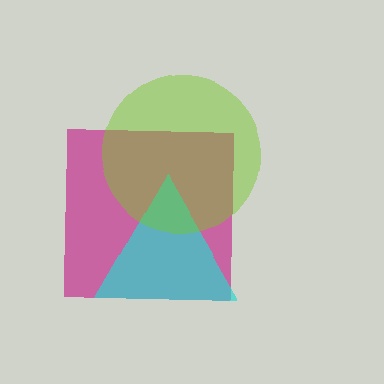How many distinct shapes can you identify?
There are 3 distinct shapes: a magenta square, a cyan triangle, a lime circle.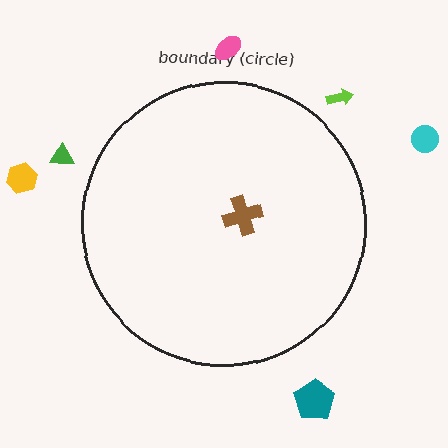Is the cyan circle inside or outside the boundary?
Outside.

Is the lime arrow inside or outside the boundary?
Outside.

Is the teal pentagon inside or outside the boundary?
Outside.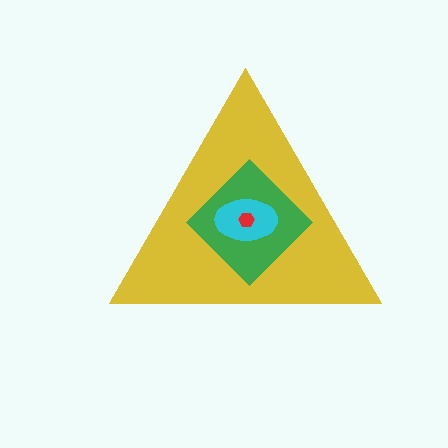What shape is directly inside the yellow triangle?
The green diamond.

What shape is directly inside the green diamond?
The cyan ellipse.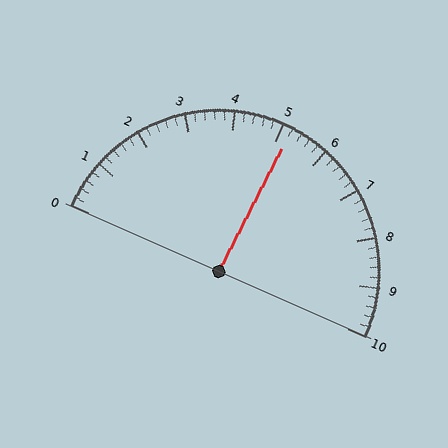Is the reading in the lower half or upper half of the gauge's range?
The reading is in the upper half of the range (0 to 10).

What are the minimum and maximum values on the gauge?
The gauge ranges from 0 to 10.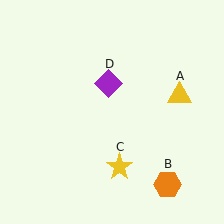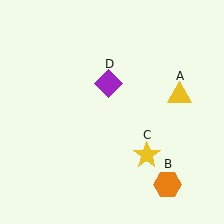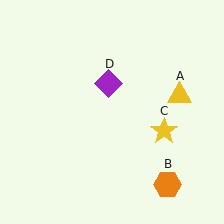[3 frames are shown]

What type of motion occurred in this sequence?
The yellow star (object C) rotated counterclockwise around the center of the scene.